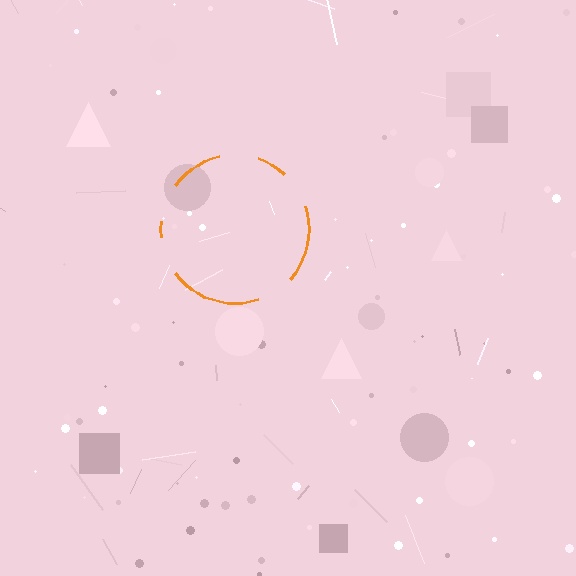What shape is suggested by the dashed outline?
The dashed outline suggests a circle.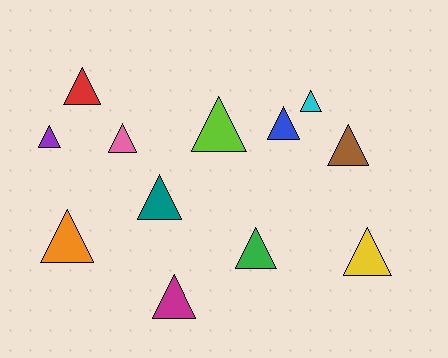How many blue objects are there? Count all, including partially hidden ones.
There is 1 blue object.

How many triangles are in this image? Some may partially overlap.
There are 12 triangles.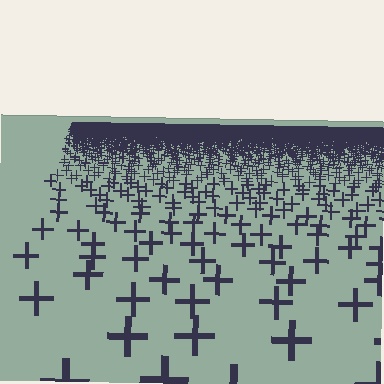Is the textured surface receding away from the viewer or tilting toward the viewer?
The surface is receding away from the viewer. Texture elements get smaller and denser toward the top.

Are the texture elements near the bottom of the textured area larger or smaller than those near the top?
Larger. Near the bottom, elements are closer to the viewer and appear at a bigger on-screen size.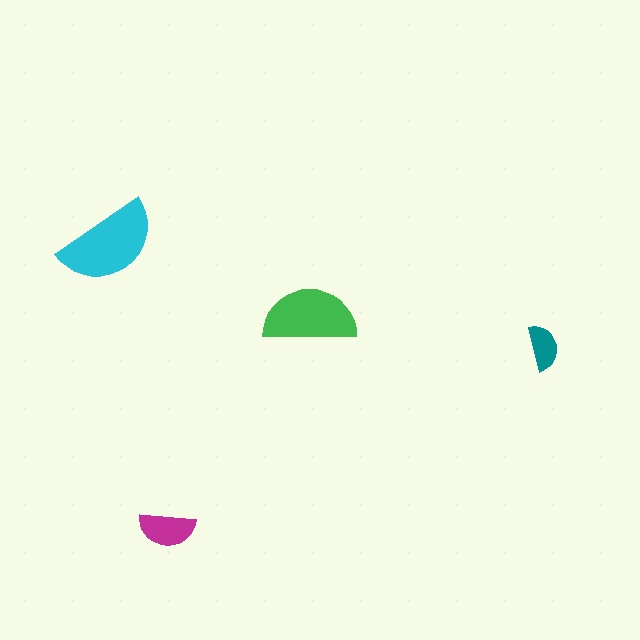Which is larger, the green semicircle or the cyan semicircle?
The cyan one.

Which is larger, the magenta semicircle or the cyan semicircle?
The cyan one.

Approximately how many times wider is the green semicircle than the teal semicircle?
About 2 times wider.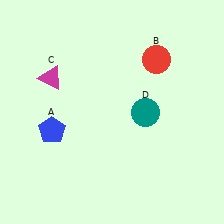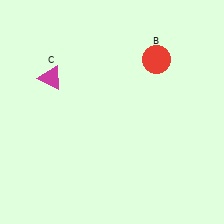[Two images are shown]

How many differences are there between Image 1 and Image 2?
There are 2 differences between the two images.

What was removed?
The blue pentagon (A), the teal circle (D) were removed in Image 2.